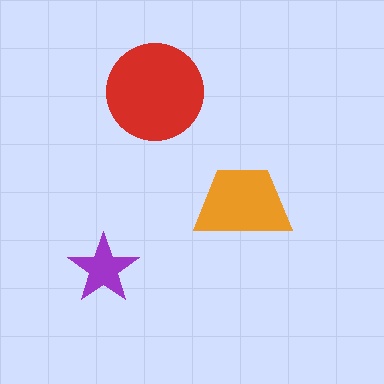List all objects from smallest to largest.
The purple star, the orange trapezoid, the red circle.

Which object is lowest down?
The purple star is bottommost.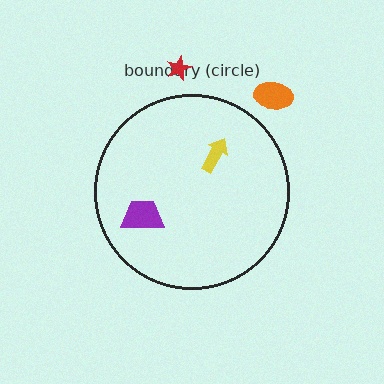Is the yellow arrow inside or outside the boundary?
Inside.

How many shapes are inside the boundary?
2 inside, 2 outside.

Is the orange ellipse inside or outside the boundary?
Outside.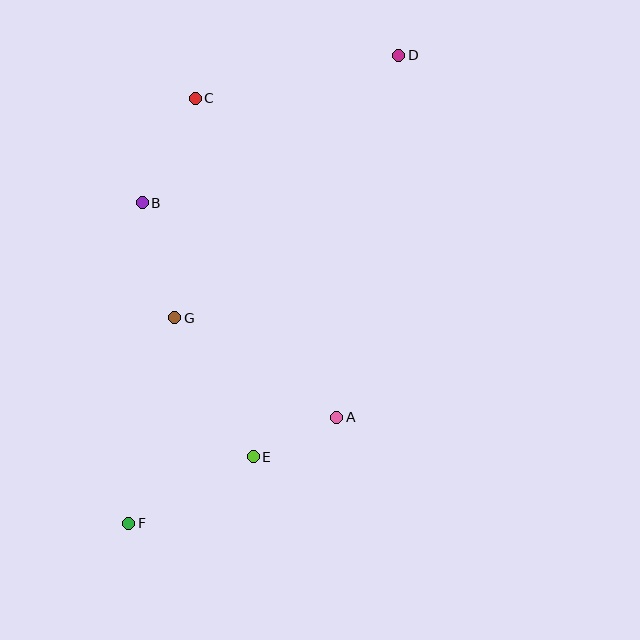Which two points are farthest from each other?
Points D and F are farthest from each other.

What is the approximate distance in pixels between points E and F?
The distance between E and F is approximately 141 pixels.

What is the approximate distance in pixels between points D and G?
The distance between D and G is approximately 345 pixels.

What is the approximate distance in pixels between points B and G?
The distance between B and G is approximately 119 pixels.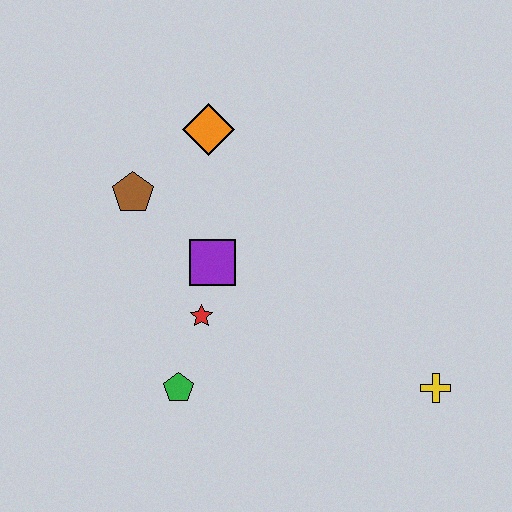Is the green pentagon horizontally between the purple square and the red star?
No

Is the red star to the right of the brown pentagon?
Yes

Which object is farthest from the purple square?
The yellow cross is farthest from the purple square.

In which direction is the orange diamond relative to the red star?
The orange diamond is above the red star.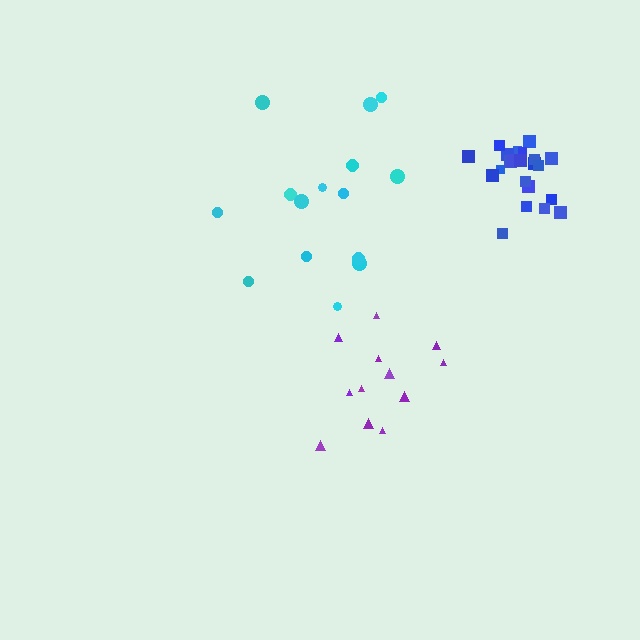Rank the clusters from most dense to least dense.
blue, cyan, purple.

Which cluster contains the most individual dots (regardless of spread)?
Blue (24).